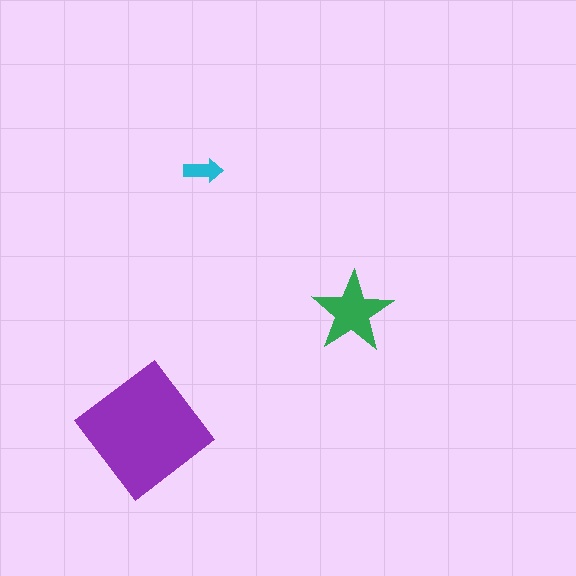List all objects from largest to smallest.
The purple diamond, the green star, the cyan arrow.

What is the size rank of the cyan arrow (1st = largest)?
3rd.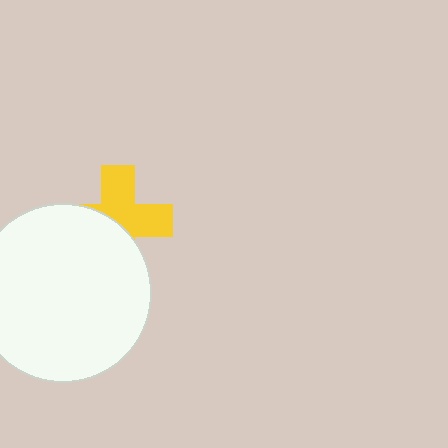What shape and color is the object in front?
The object in front is a white circle.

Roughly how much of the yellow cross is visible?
About half of it is visible (roughly 53%).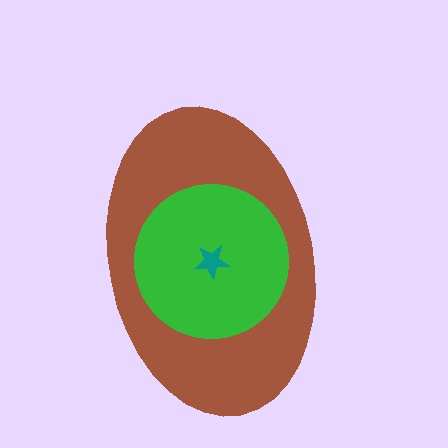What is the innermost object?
The teal star.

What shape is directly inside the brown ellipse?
The green circle.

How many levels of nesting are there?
3.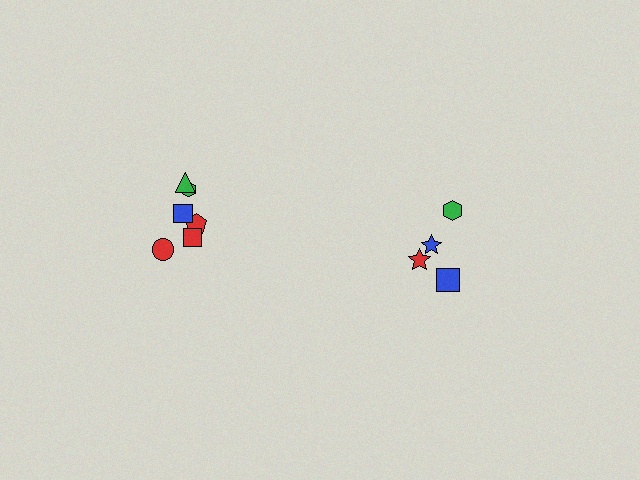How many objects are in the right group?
There are 4 objects.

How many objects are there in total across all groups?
There are 10 objects.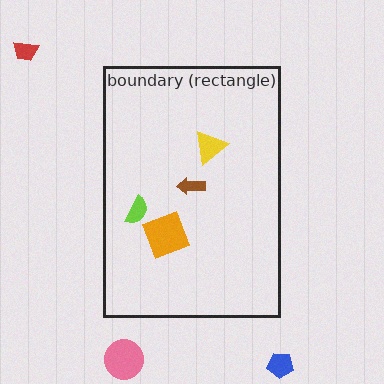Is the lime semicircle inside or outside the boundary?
Inside.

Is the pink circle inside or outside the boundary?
Outside.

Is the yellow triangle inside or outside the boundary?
Inside.